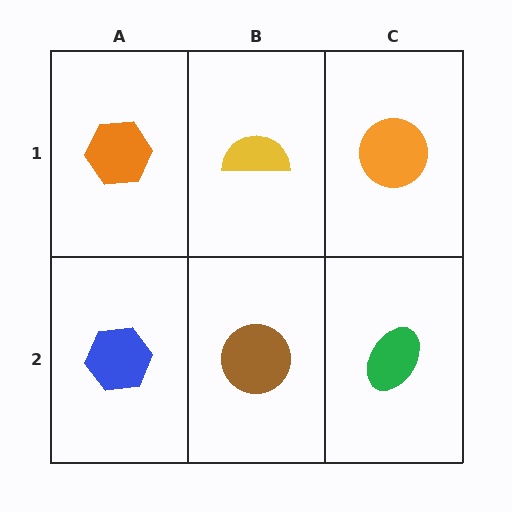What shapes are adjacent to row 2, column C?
An orange circle (row 1, column C), a brown circle (row 2, column B).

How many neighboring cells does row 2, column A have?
2.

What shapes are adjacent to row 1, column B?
A brown circle (row 2, column B), an orange hexagon (row 1, column A), an orange circle (row 1, column C).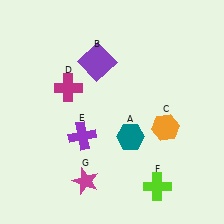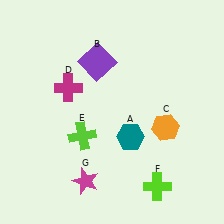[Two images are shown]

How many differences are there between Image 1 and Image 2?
There is 1 difference between the two images.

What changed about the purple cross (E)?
In Image 1, E is purple. In Image 2, it changed to lime.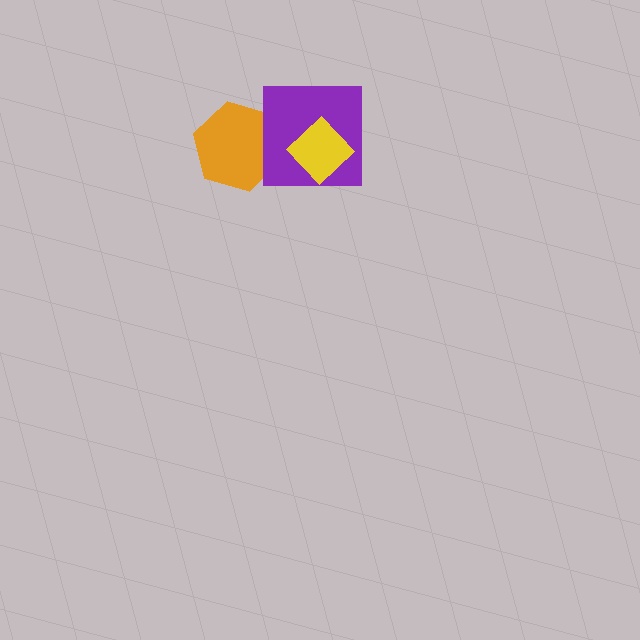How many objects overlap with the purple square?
2 objects overlap with the purple square.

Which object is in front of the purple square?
The yellow diamond is in front of the purple square.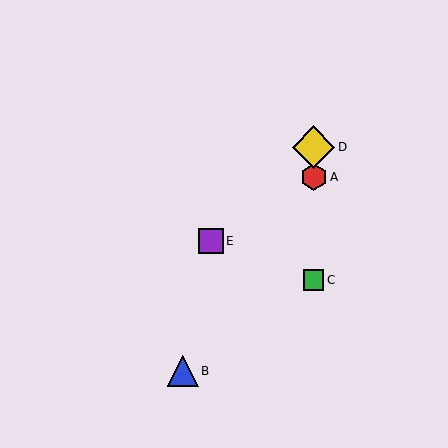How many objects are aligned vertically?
3 objects (A, C, D) are aligned vertically.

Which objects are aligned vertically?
Objects A, C, D are aligned vertically.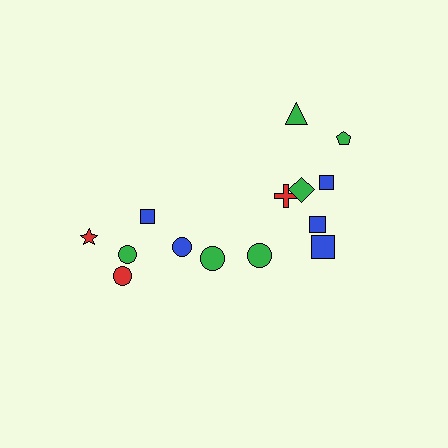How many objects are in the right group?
There are 8 objects.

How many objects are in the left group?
There are 6 objects.